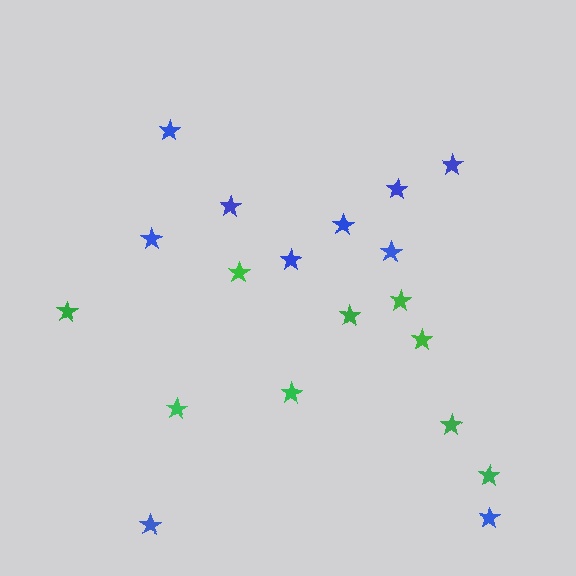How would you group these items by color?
There are 2 groups: one group of green stars (9) and one group of blue stars (10).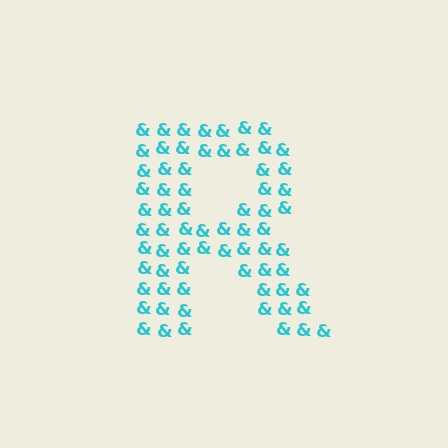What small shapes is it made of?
It is made of small ampersands.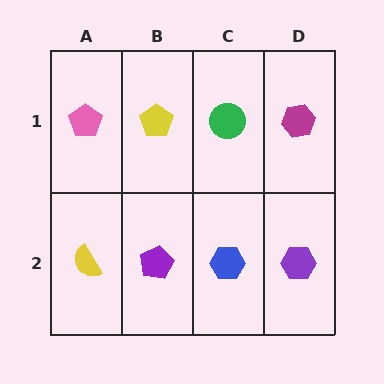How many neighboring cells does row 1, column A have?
2.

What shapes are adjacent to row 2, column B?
A yellow pentagon (row 1, column B), a yellow semicircle (row 2, column A), a blue hexagon (row 2, column C).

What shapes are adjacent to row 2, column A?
A pink pentagon (row 1, column A), a purple pentagon (row 2, column B).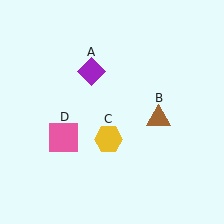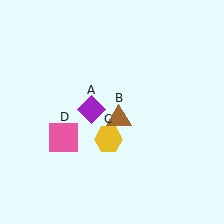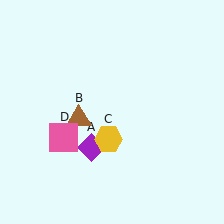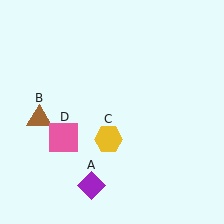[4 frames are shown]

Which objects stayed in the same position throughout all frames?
Yellow hexagon (object C) and pink square (object D) remained stationary.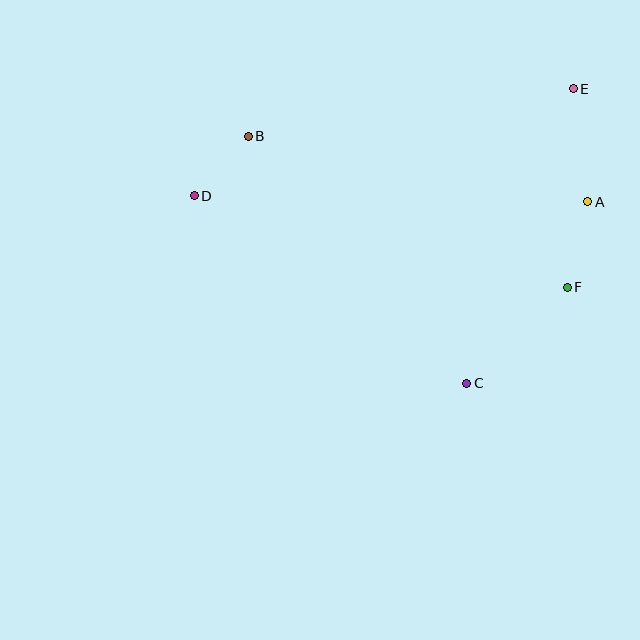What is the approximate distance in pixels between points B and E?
The distance between B and E is approximately 329 pixels.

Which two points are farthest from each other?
Points A and D are farthest from each other.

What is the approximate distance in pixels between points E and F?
The distance between E and F is approximately 199 pixels.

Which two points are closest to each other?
Points B and D are closest to each other.